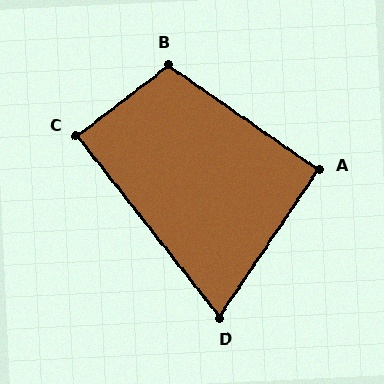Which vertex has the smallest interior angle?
D, at approximately 72 degrees.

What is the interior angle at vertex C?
Approximately 89 degrees (approximately right).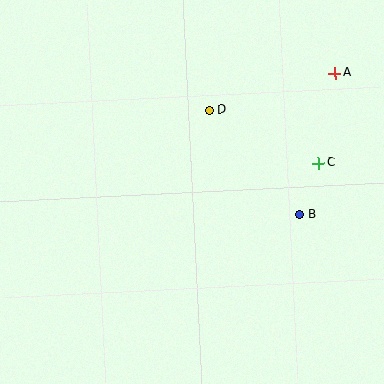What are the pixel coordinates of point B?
Point B is at (300, 215).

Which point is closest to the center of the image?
Point D at (209, 110) is closest to the center.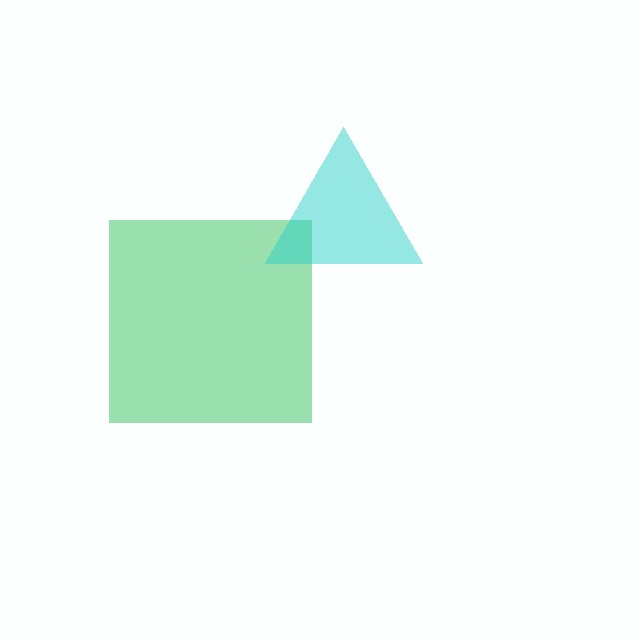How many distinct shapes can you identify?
There are 2 distinct shapes: a green square, a cyan triangle.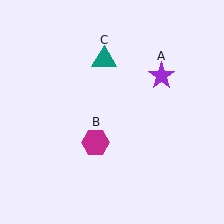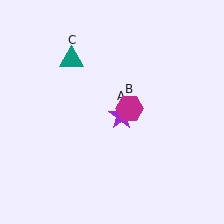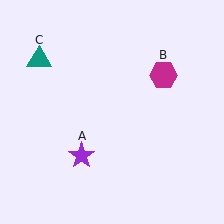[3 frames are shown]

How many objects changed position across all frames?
3 objects changed position: purple star (object A), magenta hexagon (object B), teal triangle (object C).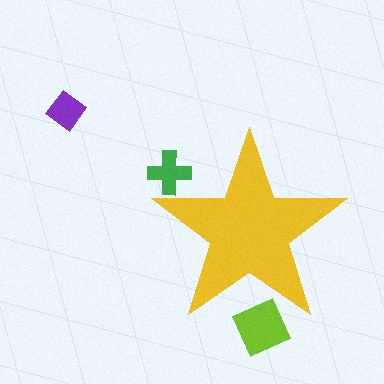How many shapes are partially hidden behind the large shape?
2 shapes are partially hidden.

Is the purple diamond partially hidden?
No, the purple diamond is fully visible.